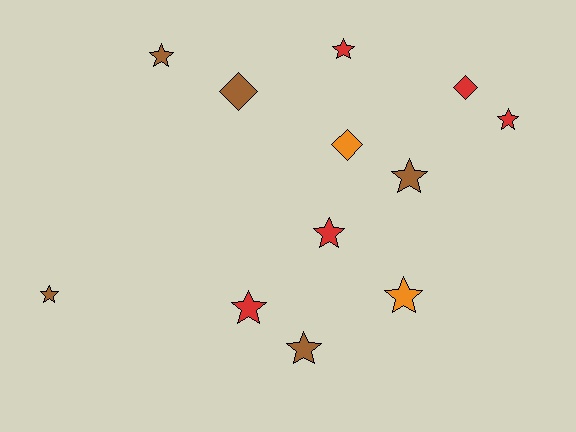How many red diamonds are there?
There is 1 red diamond.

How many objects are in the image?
There are 12 objects.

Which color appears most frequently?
Brown, with 5 objects.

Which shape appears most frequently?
Star, with 9 objects.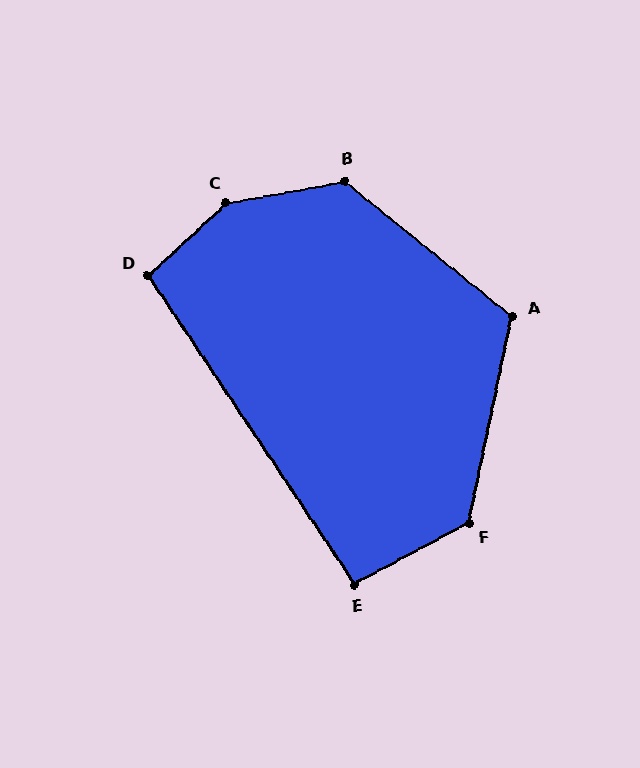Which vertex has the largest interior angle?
C, at approximately 148 degrees.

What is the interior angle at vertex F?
Approximately 130 degrees (obtuse).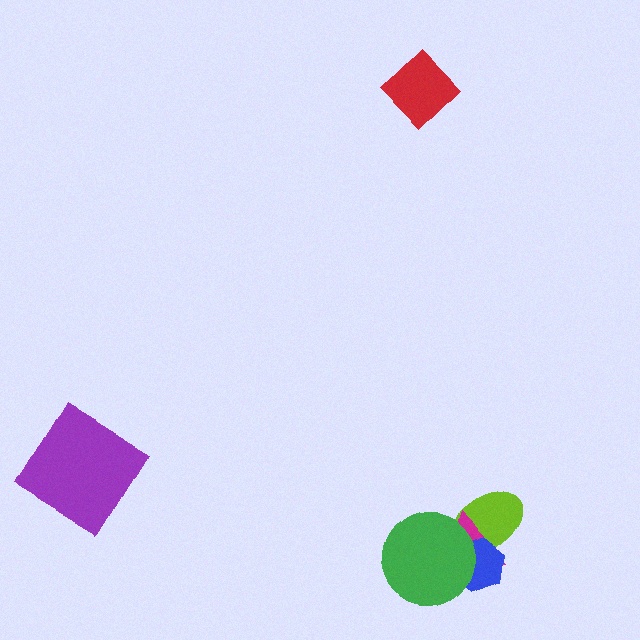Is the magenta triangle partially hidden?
Yes, it is partially covered by another shape.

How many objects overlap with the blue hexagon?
3 objects overlap with the blue hexagon.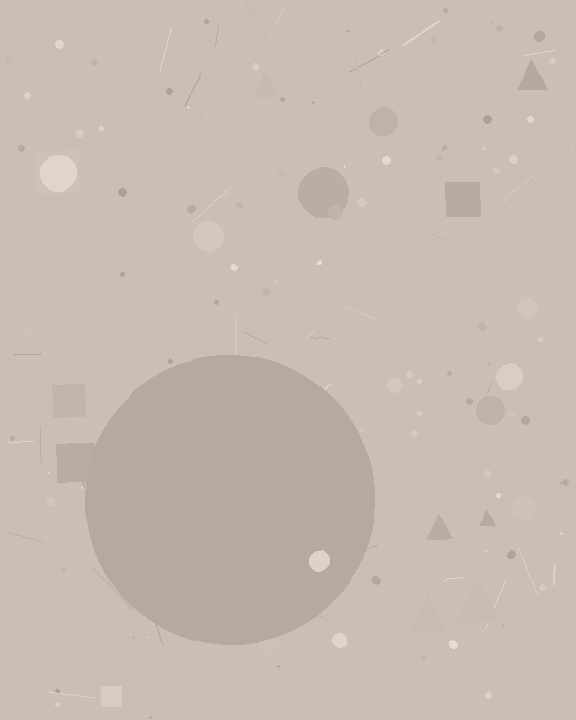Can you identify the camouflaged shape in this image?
The camouflaged shape is a circle.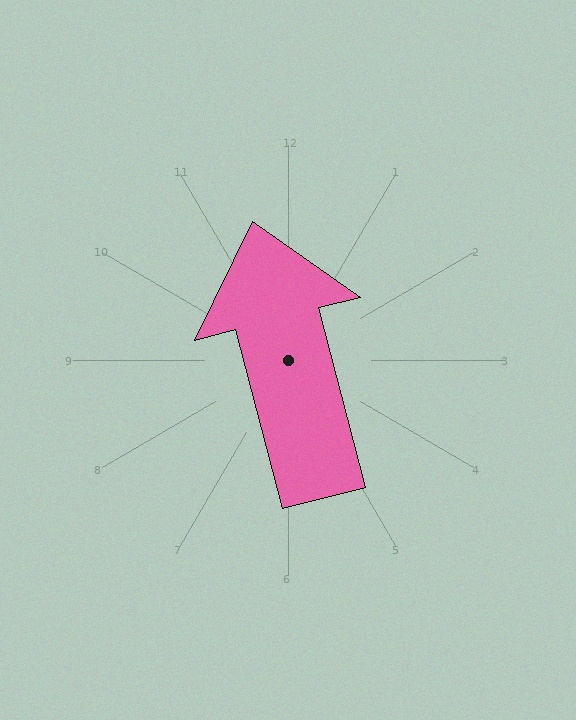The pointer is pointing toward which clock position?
Roughly 12 o'clock.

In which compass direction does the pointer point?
North.